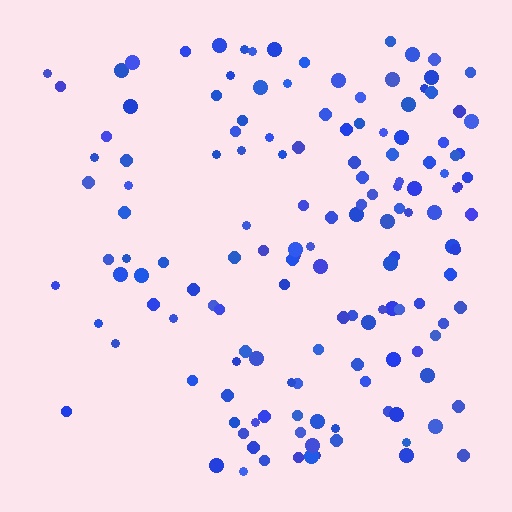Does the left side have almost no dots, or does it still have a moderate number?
Still a moderate number, just noticeably fewer than the right.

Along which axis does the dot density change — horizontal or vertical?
Horizontal.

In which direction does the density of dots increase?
From left to right, with the right side densest.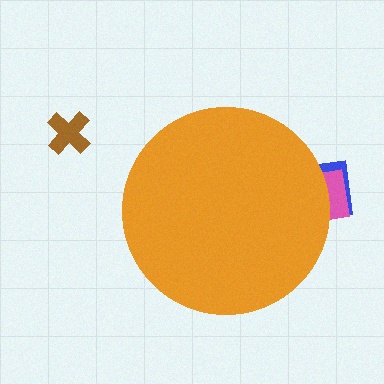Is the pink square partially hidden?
Yes, the pink square is partially hidden behind the orange circle.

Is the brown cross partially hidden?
No, the brown cross is fully visible.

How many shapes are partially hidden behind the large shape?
2 shapes are partially hidden.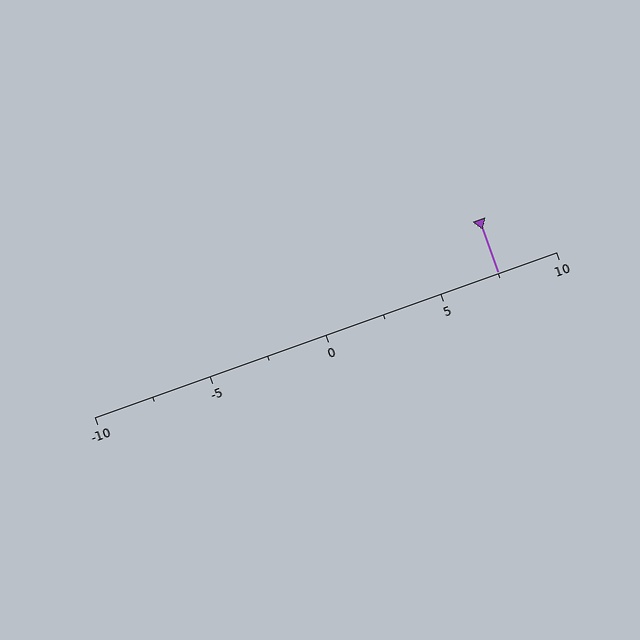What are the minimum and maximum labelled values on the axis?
The axis runs from -10 to 10.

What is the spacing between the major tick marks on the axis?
The major ticks are spaced 5 apart.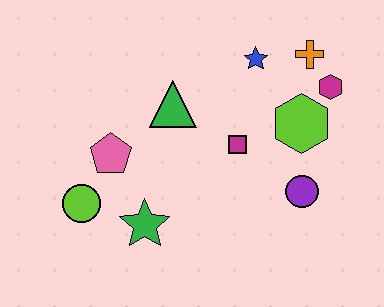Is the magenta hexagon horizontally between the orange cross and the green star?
No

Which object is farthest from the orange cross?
The lime circle is farthest from the orange cross.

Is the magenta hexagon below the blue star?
Yes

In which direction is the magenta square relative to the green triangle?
The magenta square is to the right of the green triangle.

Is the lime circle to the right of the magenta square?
No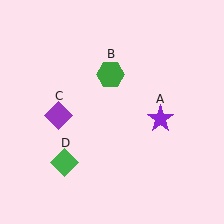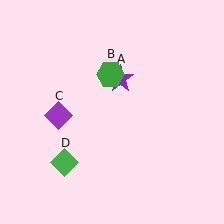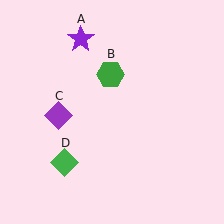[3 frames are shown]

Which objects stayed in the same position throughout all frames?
Green hexagon (object B) and purple diamond (object C) and green diamond (object D) remained stationary.